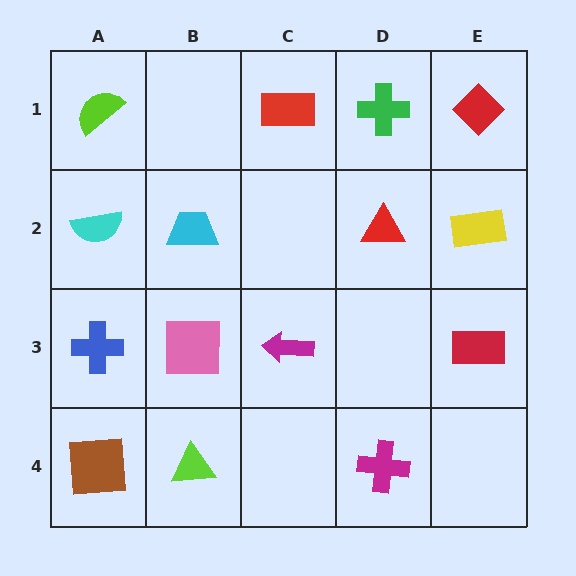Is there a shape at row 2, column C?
No, that cell is empty.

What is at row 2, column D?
A red triangle.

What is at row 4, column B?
A lime triangle.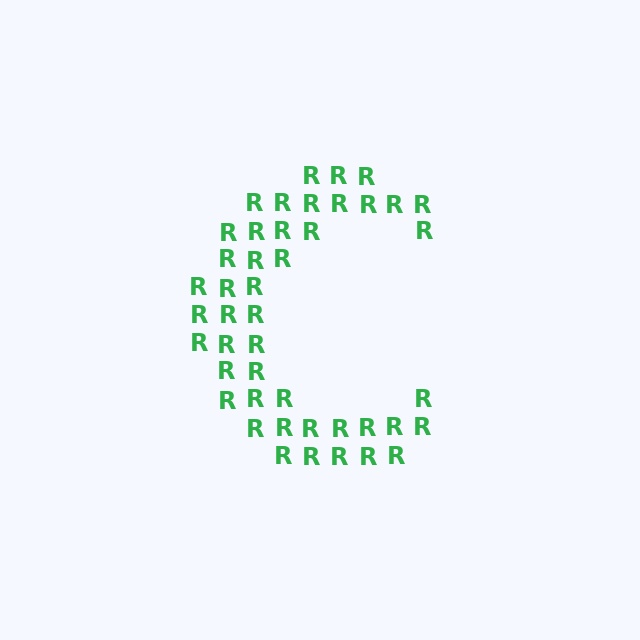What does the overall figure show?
The overall figure shows the letter C.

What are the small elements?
The small elements are letter R's.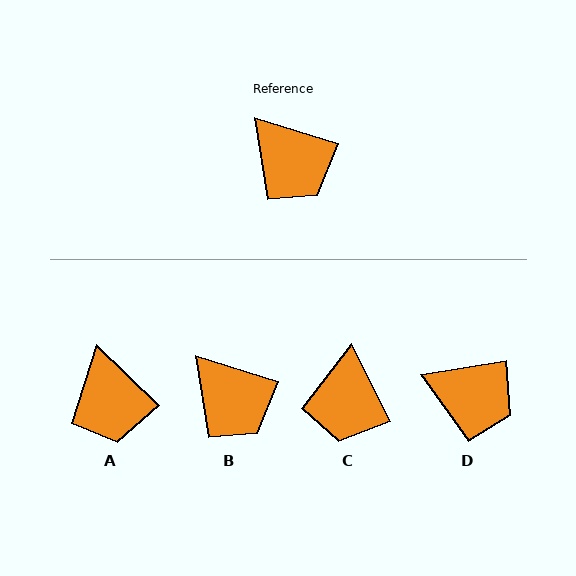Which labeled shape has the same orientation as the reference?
B.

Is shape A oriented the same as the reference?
No, it is off by about 27 degrees.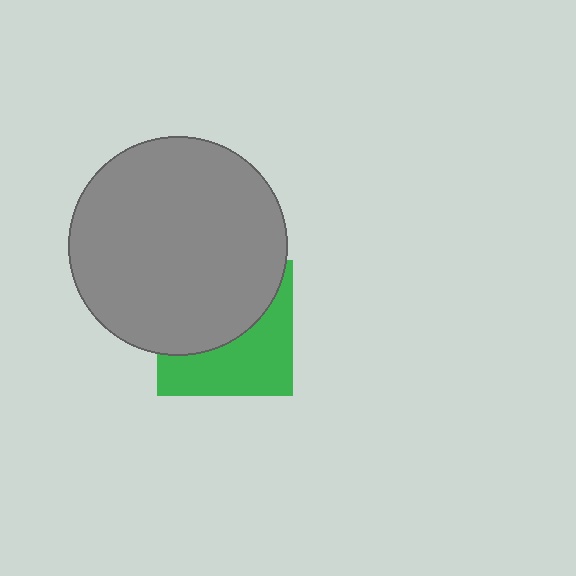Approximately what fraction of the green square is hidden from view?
Roughly 54% of the green square is hidden behind the gray circle.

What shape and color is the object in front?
The object in front is a gray circle.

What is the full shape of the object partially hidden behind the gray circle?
The partially hidden object is a green square.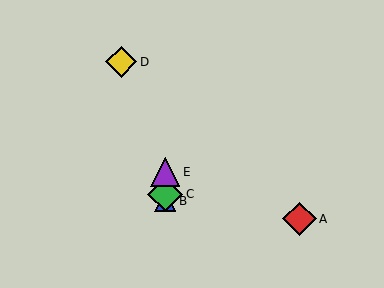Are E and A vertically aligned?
No, E is at x≈165 and A is at x≈300.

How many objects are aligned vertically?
3 objects (B, C, E) are aligned vertically.